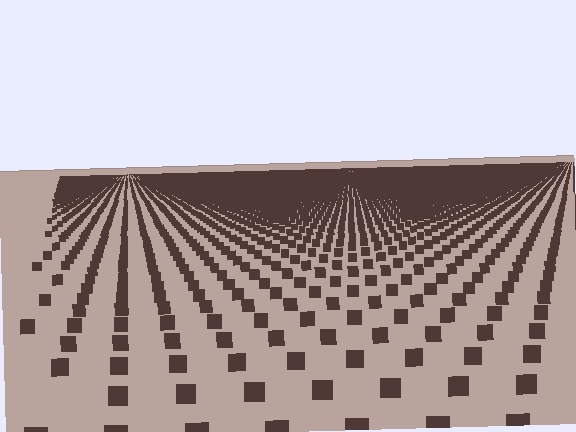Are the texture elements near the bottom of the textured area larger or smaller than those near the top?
Larger. Near the bottom, elements are closer to the viewer and appear at a bigger on-screen size.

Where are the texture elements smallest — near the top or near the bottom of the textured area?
Near the top.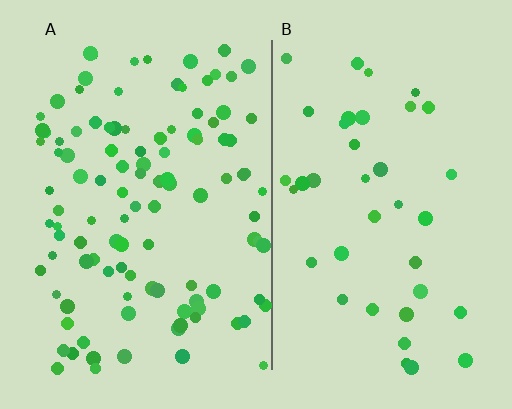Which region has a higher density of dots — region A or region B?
A (the left).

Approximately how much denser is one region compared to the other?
Approximately 2.9× — region A over region B.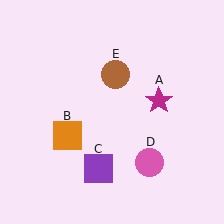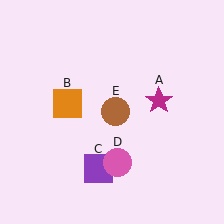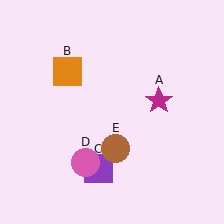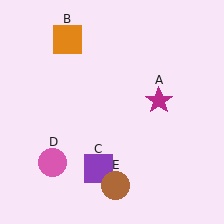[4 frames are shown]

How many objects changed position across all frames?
3 objects changed position: orange square (object B), pink circle (object D), brown circle (object E).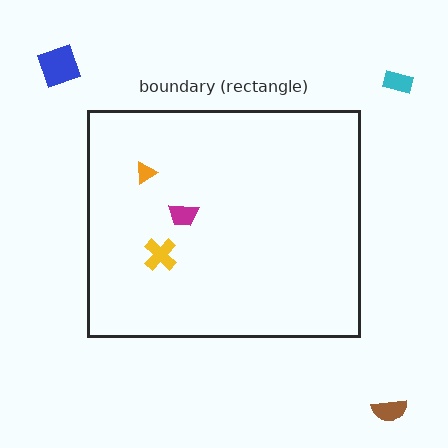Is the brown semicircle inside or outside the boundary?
Outside.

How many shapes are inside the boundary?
3 inside, 3 outside.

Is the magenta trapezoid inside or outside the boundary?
Inside.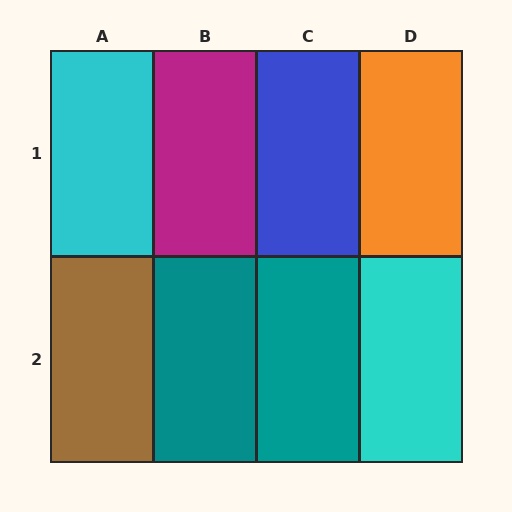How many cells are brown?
1 cell is brown.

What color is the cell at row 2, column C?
Teal.